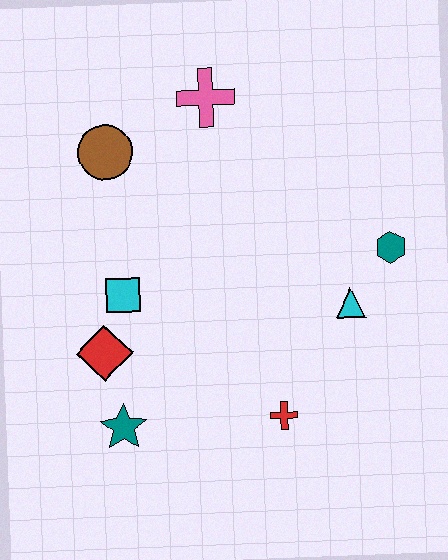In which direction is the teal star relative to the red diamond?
The teal star is below the red diamond.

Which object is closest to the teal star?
The red diamond is closest to the teal star.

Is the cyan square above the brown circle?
No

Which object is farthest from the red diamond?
The teal hexagon is farthest from the red diamond.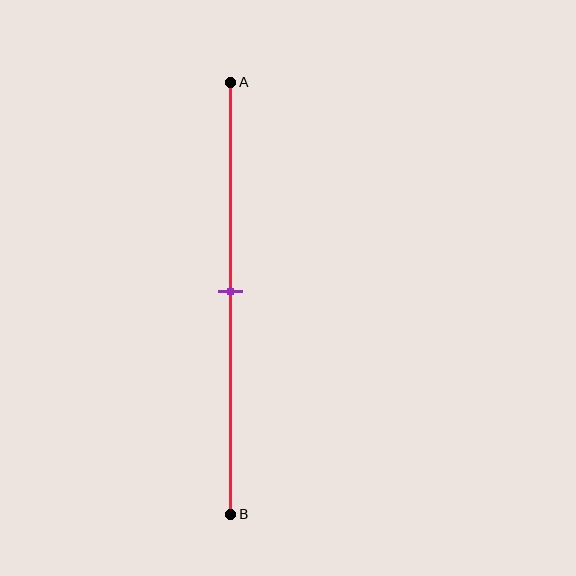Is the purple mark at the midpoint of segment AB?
Yes, the mark is approximately at the midpoint.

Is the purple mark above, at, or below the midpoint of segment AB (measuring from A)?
The purple mark is approximately at the midpoint of segment AB.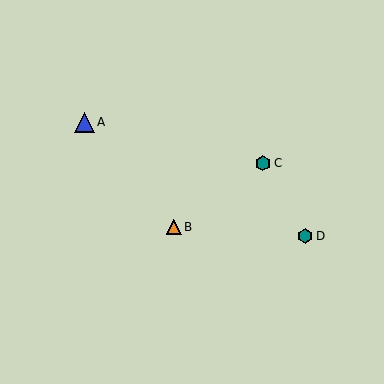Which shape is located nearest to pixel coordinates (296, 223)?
The teal hexagon (labeled D) at (305, 236) is nearest to that location.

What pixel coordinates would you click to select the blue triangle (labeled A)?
Click at (84, 122) to select the blue triangle A.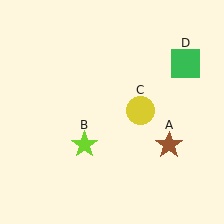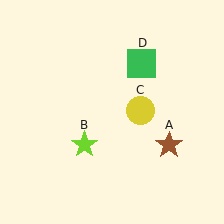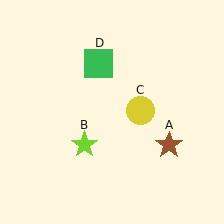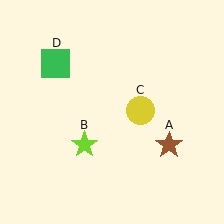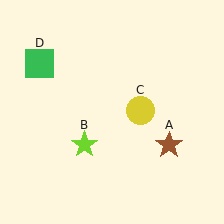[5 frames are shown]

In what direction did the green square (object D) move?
The green square (object D) moved left.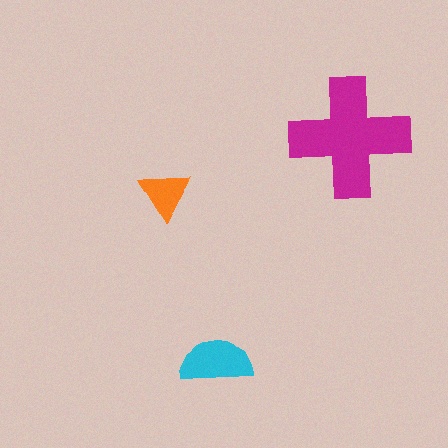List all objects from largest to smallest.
The magenta cross, the cyan semicircle, the orange triangle.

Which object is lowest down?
The cyan semicircle is bottommost.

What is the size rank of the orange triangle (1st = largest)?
3rd.